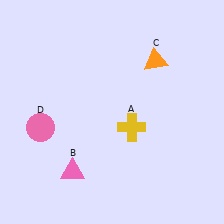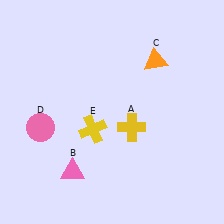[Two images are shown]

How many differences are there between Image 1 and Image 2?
There is 1 difference between the two images.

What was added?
A yellow cross (E) was added in Image 2.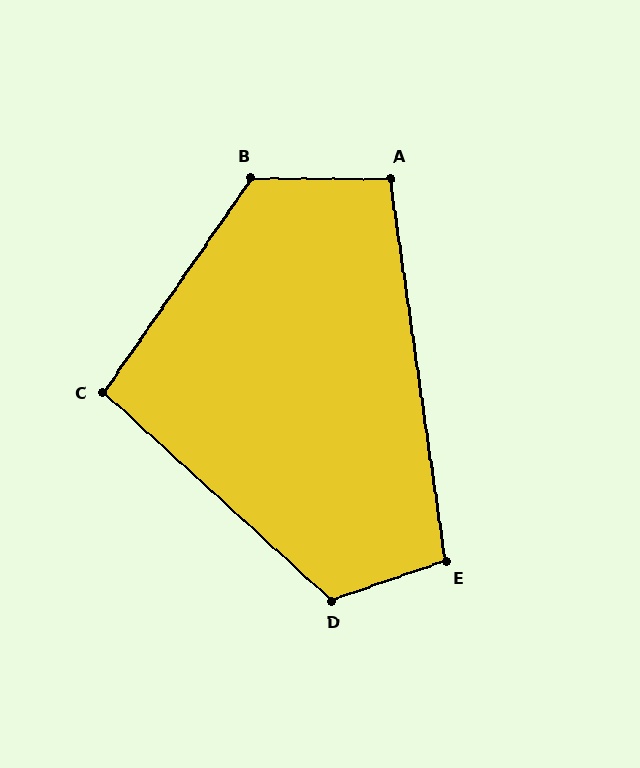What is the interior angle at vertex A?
Approximately 98 degrees (obtuse).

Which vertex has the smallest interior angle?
C, at approximately 98 degrees.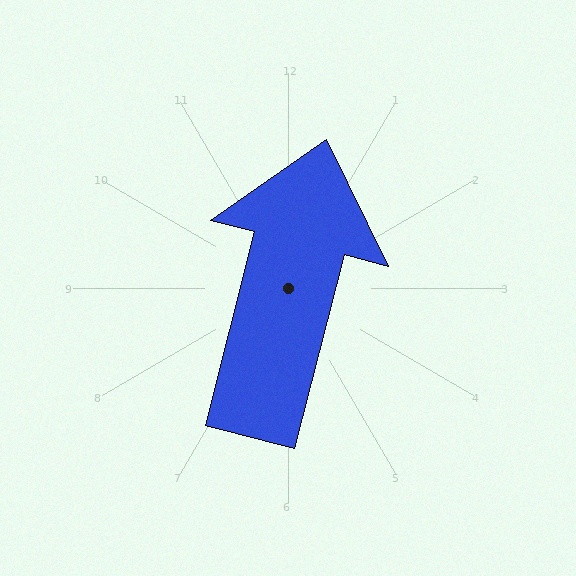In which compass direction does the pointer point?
North.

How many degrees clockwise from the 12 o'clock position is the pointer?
Approximately 14 degrees.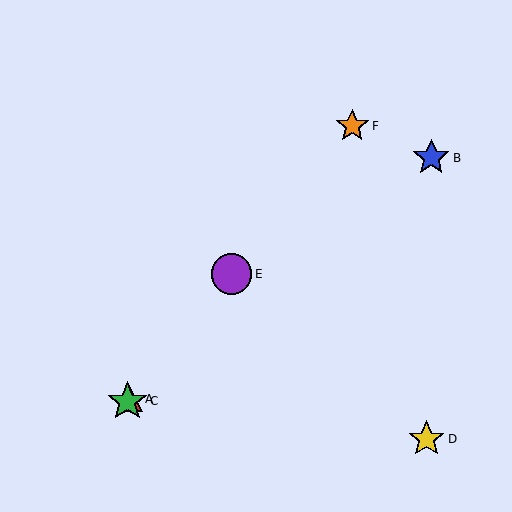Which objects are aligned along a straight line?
Objects A, C, E, F are aligned along a straight line.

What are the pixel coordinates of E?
Object E is at (231, 274).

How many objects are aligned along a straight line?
4 objects (A, C, E, F) are aligned along a straight line.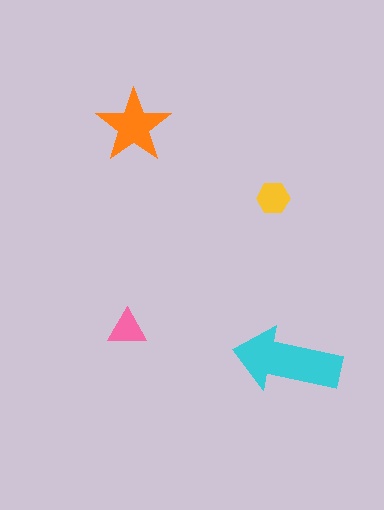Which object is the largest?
The cyan arrow.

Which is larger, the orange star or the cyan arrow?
The cyan arrow.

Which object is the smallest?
The pink triangle.